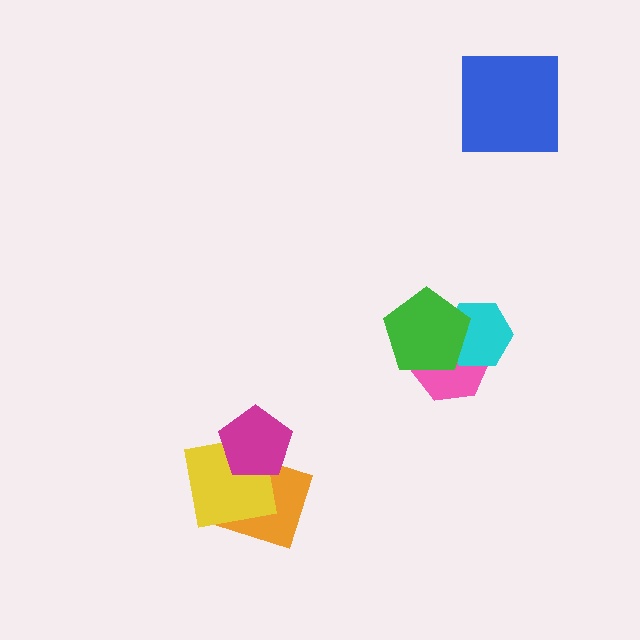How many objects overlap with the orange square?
2 objects overlap with the orange square.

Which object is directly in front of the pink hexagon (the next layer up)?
The cyan hexagon is directly in front of the pink hexagon.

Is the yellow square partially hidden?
Yes, it is partially covered by another shape.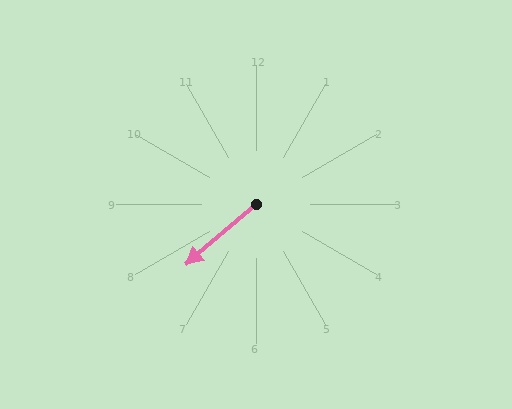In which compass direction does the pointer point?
Southwest.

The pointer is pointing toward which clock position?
Roughly 8 o'clock.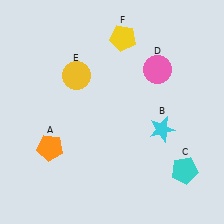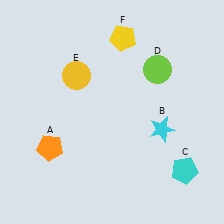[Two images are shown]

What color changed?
The circle (D) changed from pink in Image 1 to lime in Image 2.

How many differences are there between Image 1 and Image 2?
There is 1 difference between the two images.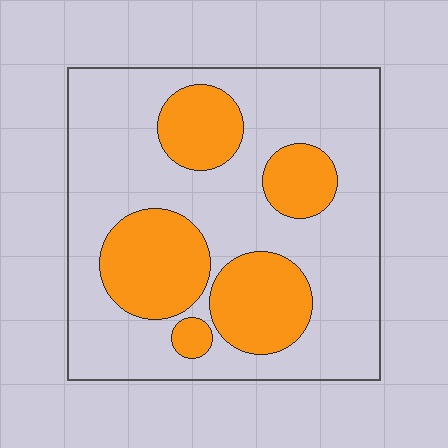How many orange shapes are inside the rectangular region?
5.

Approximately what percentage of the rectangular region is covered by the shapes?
Approximately 30%.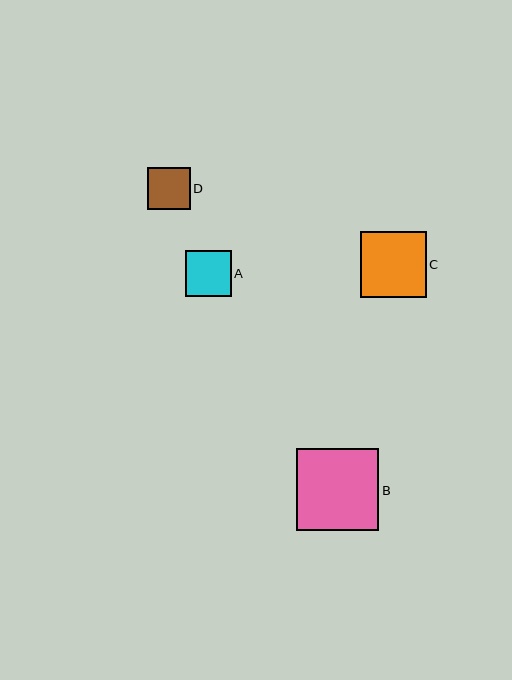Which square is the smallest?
Square D is the smallest with a size of approximately 43 pixels.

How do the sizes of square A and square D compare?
Square A and square D are approximately the same size.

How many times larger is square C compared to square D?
Square C is approximately 1.5 times the size of square D.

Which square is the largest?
Square B is the largest with a size of approximately 82 pixels.